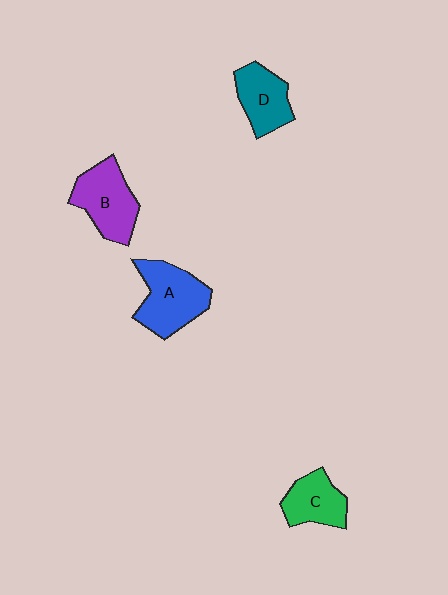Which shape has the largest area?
Shape A (blue).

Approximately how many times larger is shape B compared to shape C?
Approximately 1.3 times.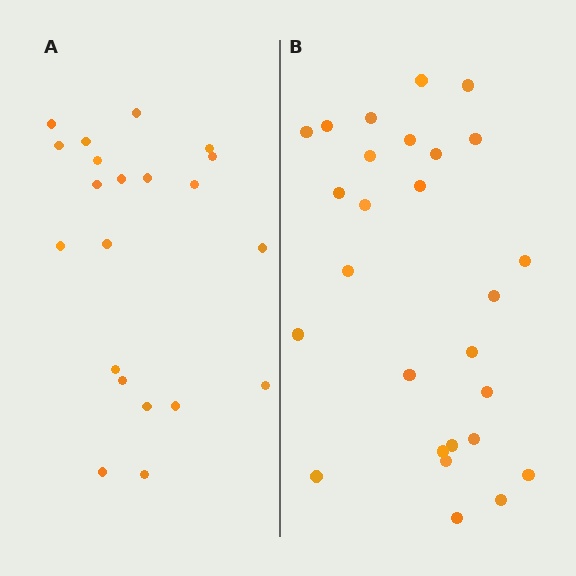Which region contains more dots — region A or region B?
Region B (the right region) has more dots.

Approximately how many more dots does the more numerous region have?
Region B has about 6 more dots than region A.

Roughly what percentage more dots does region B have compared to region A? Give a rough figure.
About 30% more.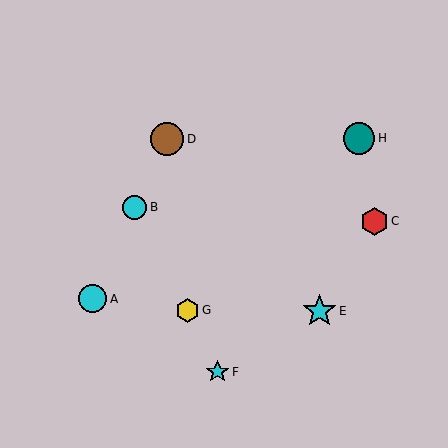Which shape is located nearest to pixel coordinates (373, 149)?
The teal circle (labeled H) at (359, 138) is nearest to that location.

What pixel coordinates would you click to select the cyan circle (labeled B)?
Click at (135, 207) to select the cyan circle B.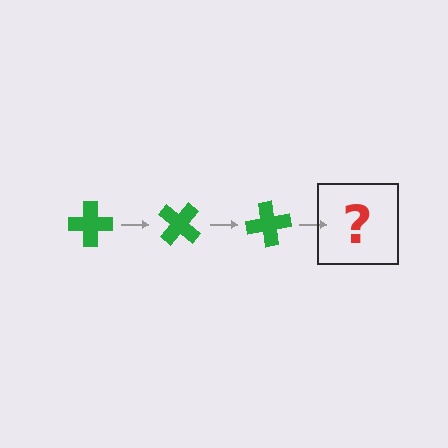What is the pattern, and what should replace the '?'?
The pattern is that the cross rotates 40 degrees each step. The '?' should be a green cross rotated 120 degrees.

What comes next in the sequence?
The next element should be a green cross rotated 120 degrees.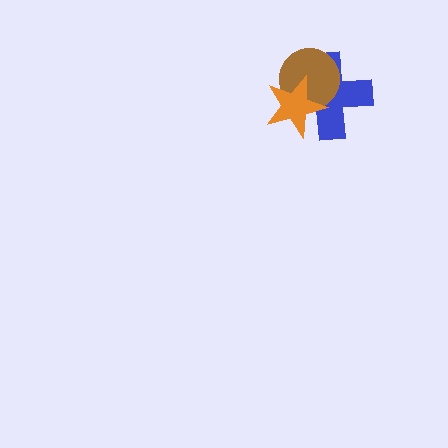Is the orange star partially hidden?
No, no other shape covers it.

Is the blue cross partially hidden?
Yes, it is partially covered by another shape.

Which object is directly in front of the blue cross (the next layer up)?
The brown circle is directly in front of the blue cross.